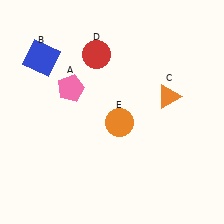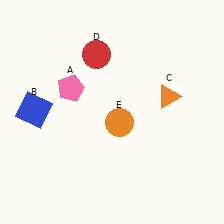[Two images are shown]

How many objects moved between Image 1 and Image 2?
1 object moved between the two images.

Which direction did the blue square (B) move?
The blue square (B) moved down.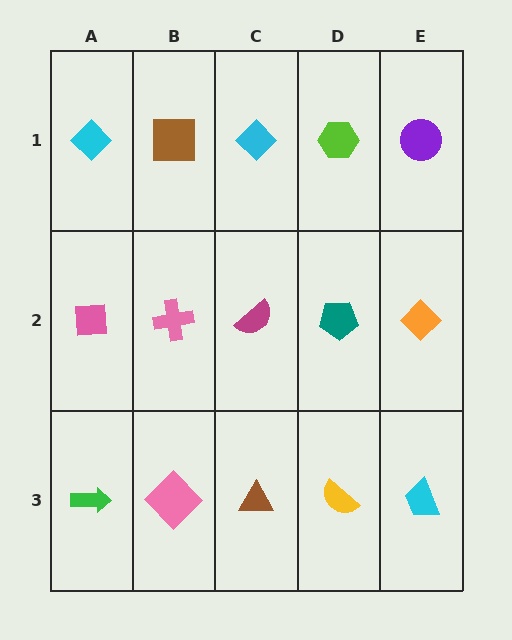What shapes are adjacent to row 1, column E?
An orange diamond (row 2, column E), a lime hexagon (row 1, column D).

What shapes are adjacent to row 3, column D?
A teal pentagon (row 2, column D), a brown triangle (row 3, column C), a cyan trapezoid (row 3, column E).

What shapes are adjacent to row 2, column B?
A brown square (row 1, column B), a pink diamond (row 3, column B), a pink square (row 2, column A), a magenta semicircle (row 2, column C).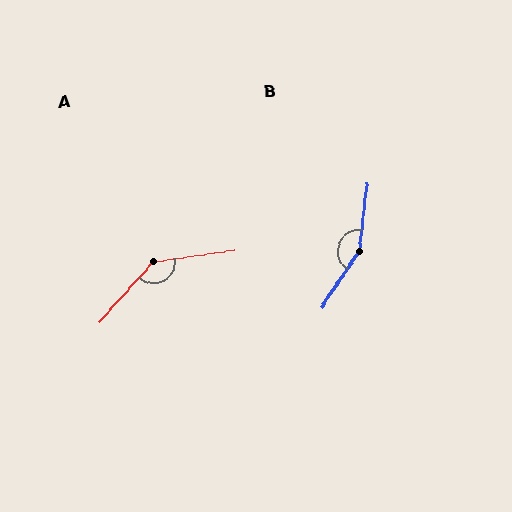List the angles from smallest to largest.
A (140°), B (154°).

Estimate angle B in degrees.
Approximately 154 degrees.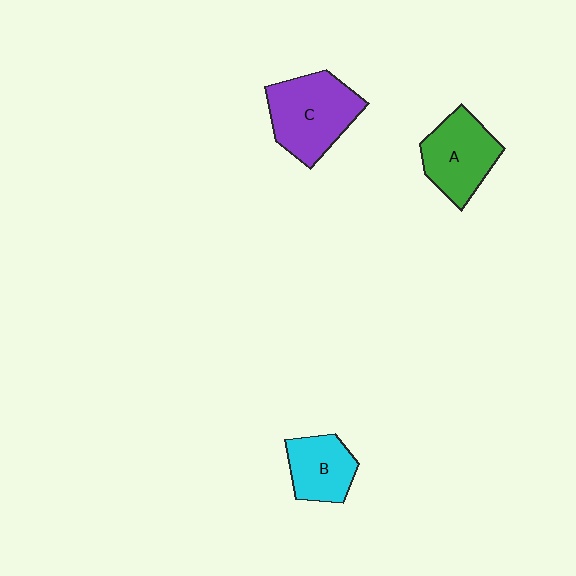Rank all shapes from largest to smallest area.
From largest to smallest: C (purple), A (green), B (cyan).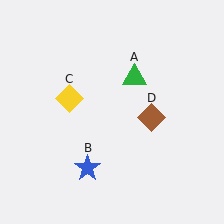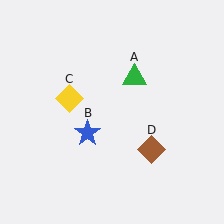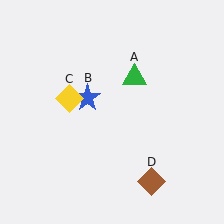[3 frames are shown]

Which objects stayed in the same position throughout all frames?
Green triangle (object A) and yellow diamond (object C) remained stationary.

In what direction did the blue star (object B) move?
The blue star (object B) moved up.